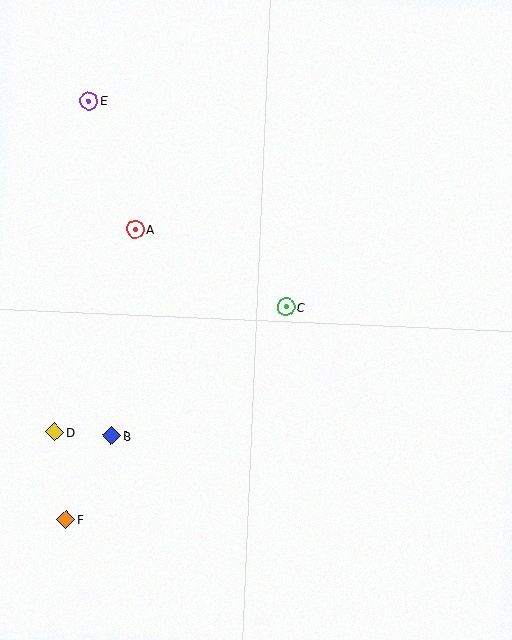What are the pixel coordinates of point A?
Point A is at (135, 230).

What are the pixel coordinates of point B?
Point B is at (111, 435).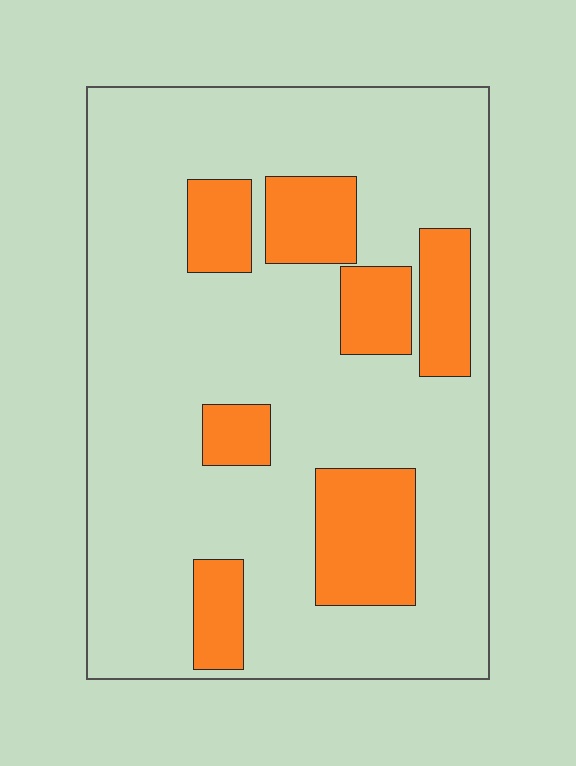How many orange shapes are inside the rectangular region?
7.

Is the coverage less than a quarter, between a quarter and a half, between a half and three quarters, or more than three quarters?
Less than a quarter.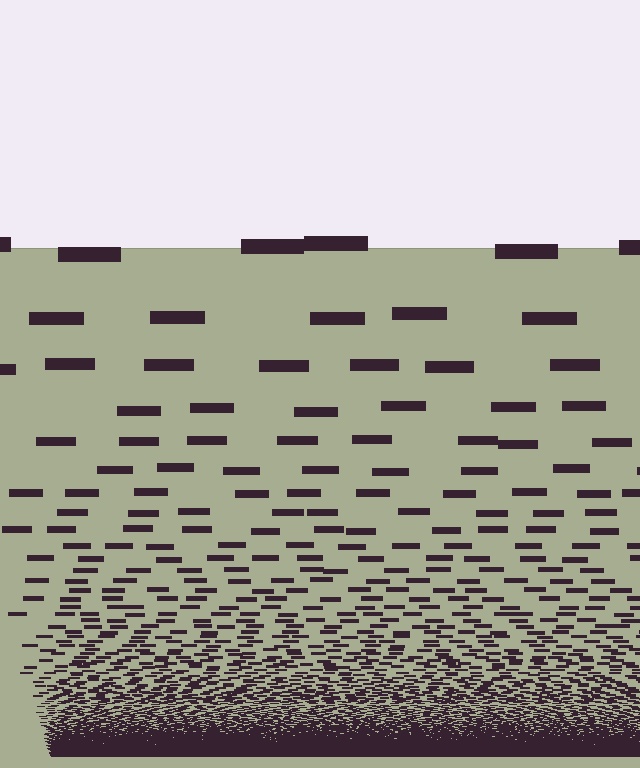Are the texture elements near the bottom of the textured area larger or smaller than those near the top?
Smaller. The gradient is inverted — elements near the bottom are smaller and denser.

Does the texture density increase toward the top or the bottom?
Density increases toward the bottom.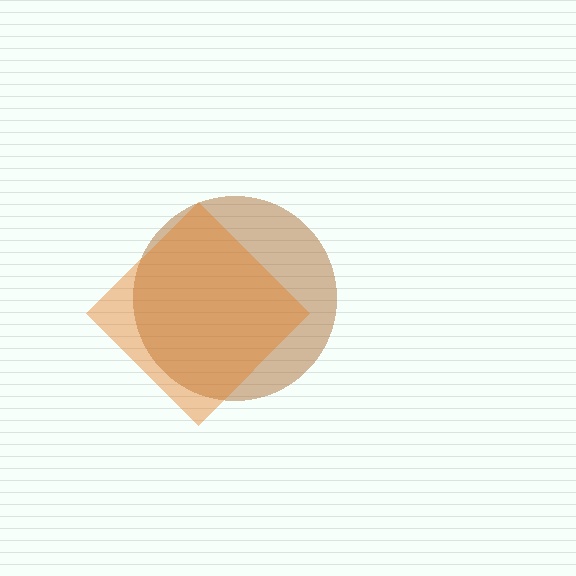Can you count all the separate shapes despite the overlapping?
Yes, there are 2 separate shapes.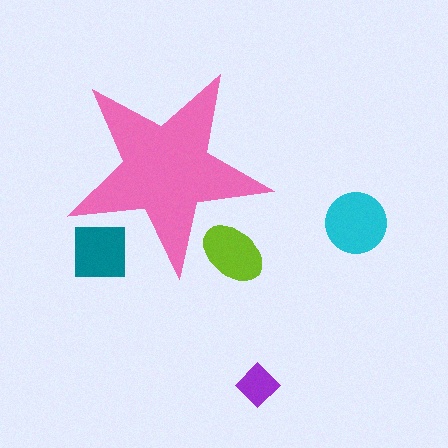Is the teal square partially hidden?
Yes, the teal square is partially hidden behind the pink star.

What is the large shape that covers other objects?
A pink star.